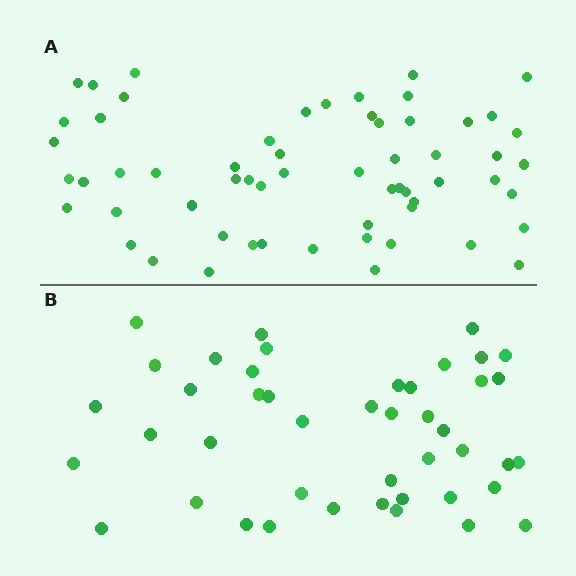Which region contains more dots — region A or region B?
Region A (the top region) has more dots.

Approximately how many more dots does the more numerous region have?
Region A has approximately 15 more dots than region B.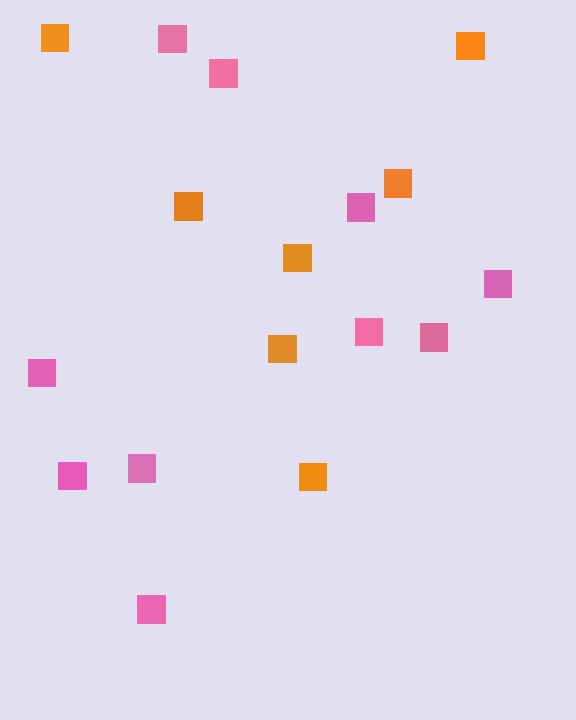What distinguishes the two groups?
There are 2 groups: one group of orange squares (7) and one group of pink squares (10).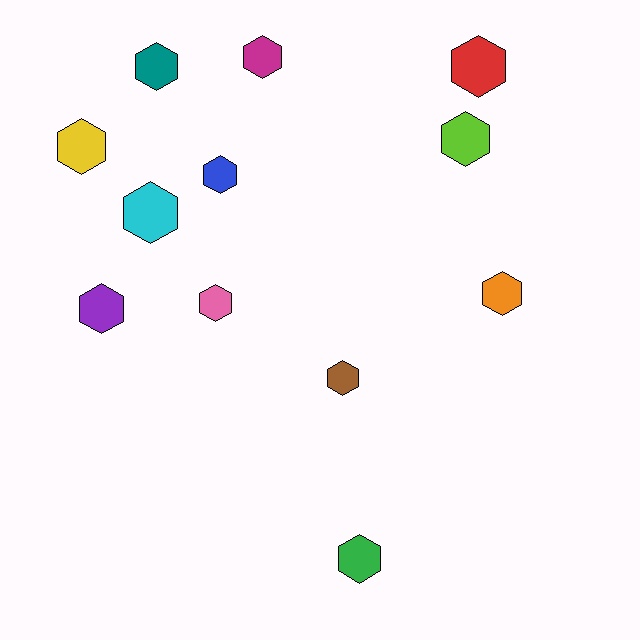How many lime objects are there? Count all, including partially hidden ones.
There is 1 lime object.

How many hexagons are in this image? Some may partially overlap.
There are 12 hexagons.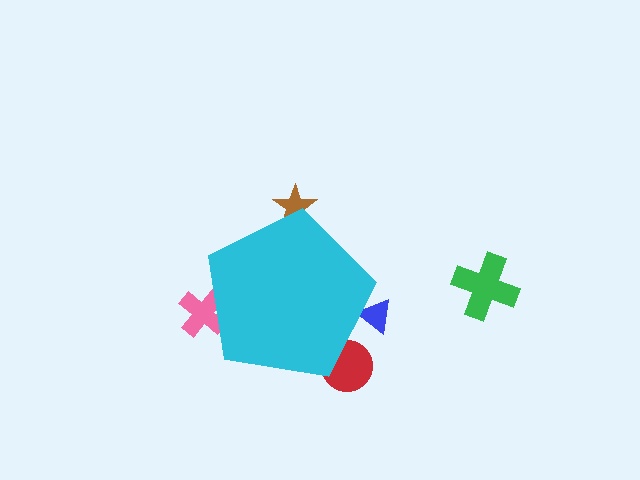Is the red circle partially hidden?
Yes, the red circle is partially hidden behind the cyan pentagon.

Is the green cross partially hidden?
No, the green cross is fully visible.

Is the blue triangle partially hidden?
Yes, the blue triangle is partially hidden behind the cyan pentagon.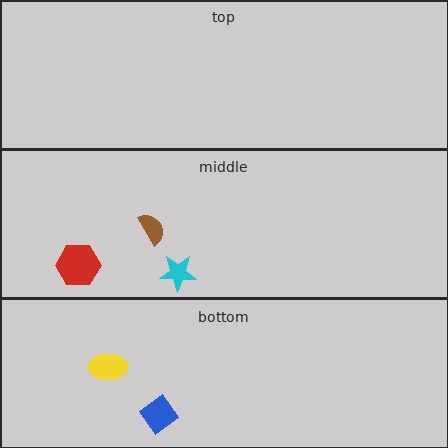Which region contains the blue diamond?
The bottom region.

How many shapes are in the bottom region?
2.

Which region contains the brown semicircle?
The middle region.